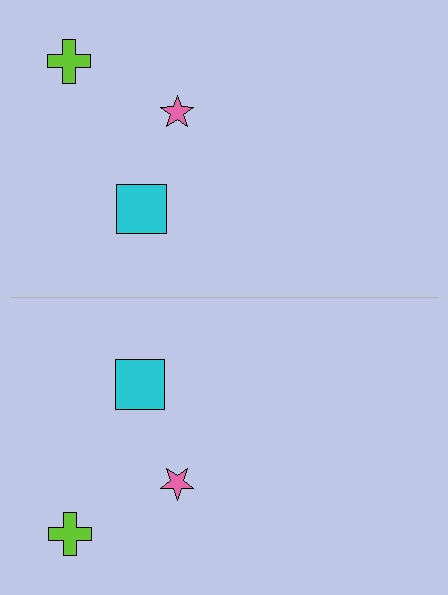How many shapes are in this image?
There are 6 shapes in this image.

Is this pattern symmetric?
Yes, this pattern has bilateral (reflection) symmetry.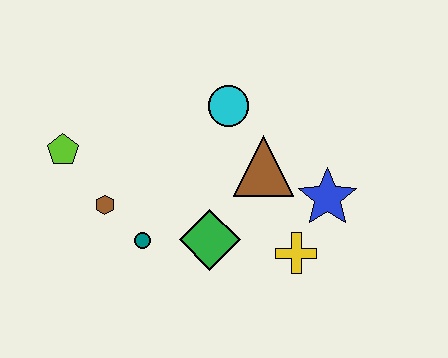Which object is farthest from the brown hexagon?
The blue star is farthest from the brown hexagon.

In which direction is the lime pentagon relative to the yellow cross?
The lime pentagon is to the left of the yellow cross.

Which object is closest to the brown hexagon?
The teal circle is closest to the brown hexagon.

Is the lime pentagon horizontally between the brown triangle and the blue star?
No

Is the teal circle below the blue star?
Yes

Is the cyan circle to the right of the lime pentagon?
Yes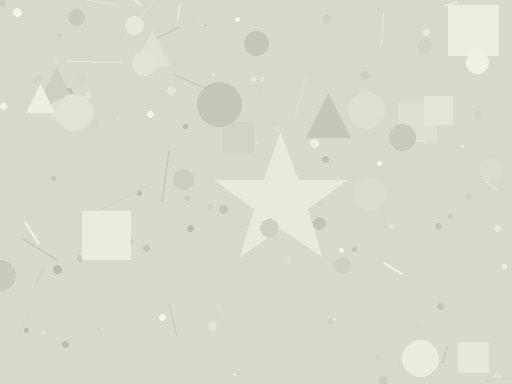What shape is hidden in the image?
A star is hidden in the image.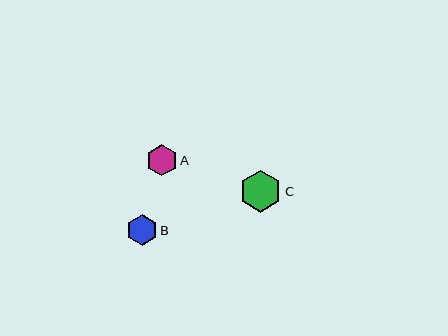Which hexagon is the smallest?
Hexagon B is the smallest with a size of approximately 30 pixels.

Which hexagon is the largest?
Hexagon C is the largest with a size of approximately 42 pixels.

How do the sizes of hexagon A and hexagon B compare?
Hexagon A and hexagon B are approximately the same size.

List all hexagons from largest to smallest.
From largest to smallest: C, A, B.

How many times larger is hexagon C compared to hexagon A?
Hexagon C is approximately 1.4 times the size of hexagon A.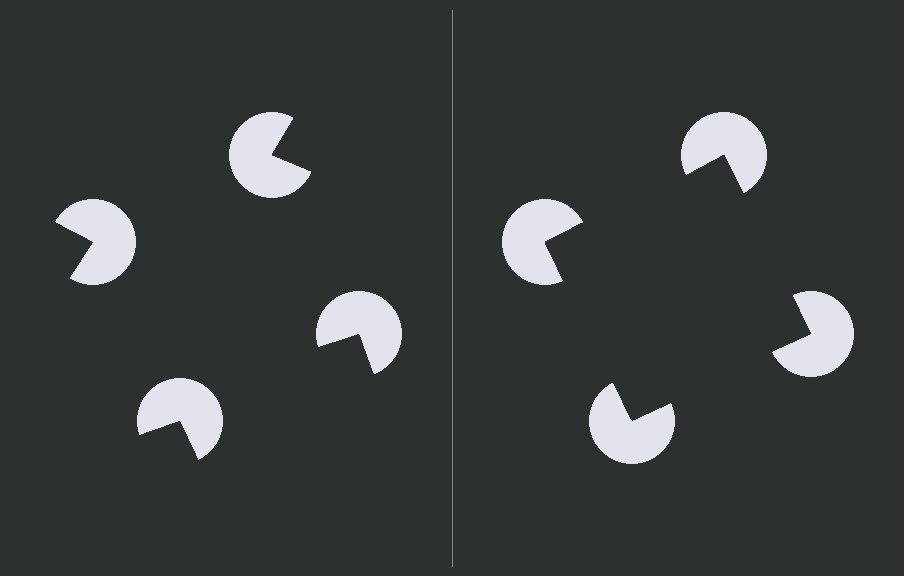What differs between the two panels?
The pac-man discs are positioned identically on both sides; only the wedge orientations differ. On the right they align to a square; on the left they are misaligned.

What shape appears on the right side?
An illusory square.